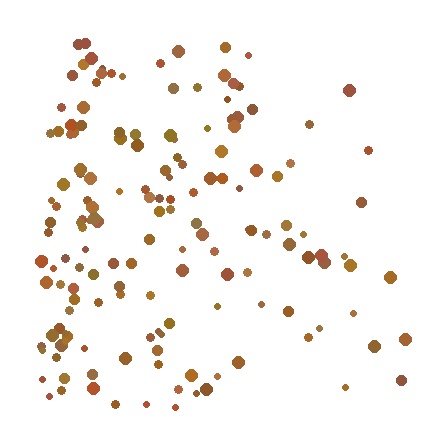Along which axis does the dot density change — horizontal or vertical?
Horizontal.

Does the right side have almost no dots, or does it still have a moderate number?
Still a moderate number, just noticeably fewer than the left.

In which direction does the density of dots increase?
From right to left, with the left side densest.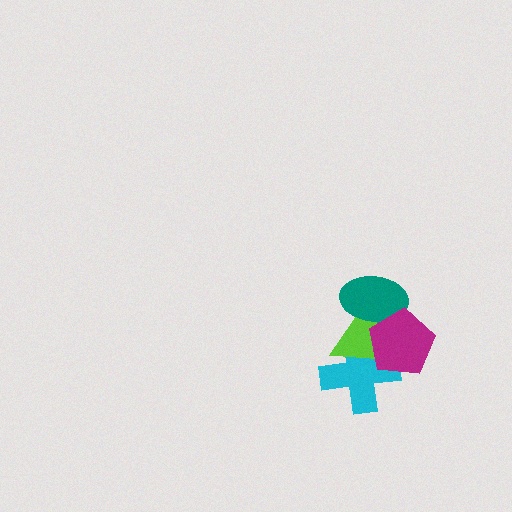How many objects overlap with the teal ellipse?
2 objects overlap with the teal ellipse.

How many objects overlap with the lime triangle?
3 objects overlap with the lime triangle.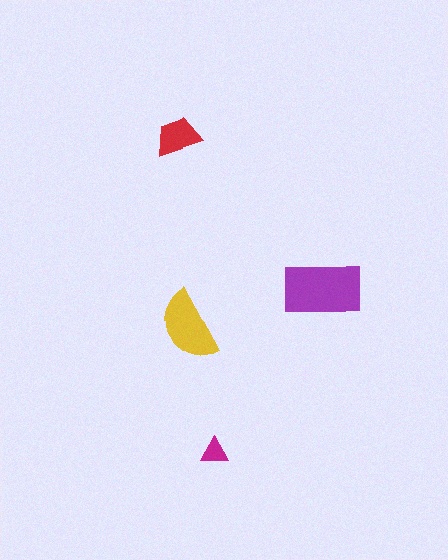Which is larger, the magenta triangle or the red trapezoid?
The red trapezoid.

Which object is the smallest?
The magenta triangle.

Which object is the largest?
The purple rectangle.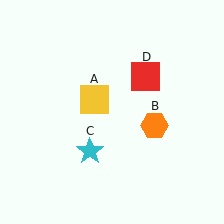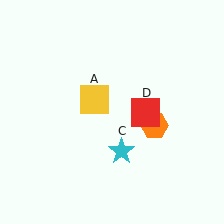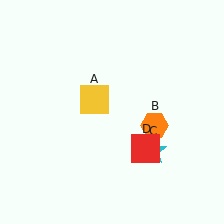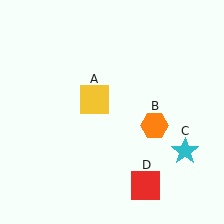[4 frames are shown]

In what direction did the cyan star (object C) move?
The cyan star (object C) moved right.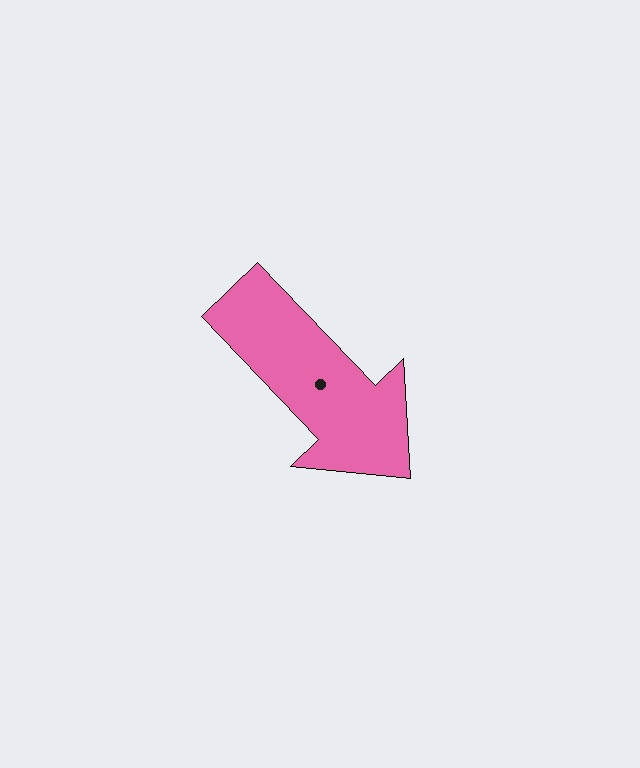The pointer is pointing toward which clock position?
Roughly 5 o'clock.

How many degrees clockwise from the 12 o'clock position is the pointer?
Approximately 136 degrees.